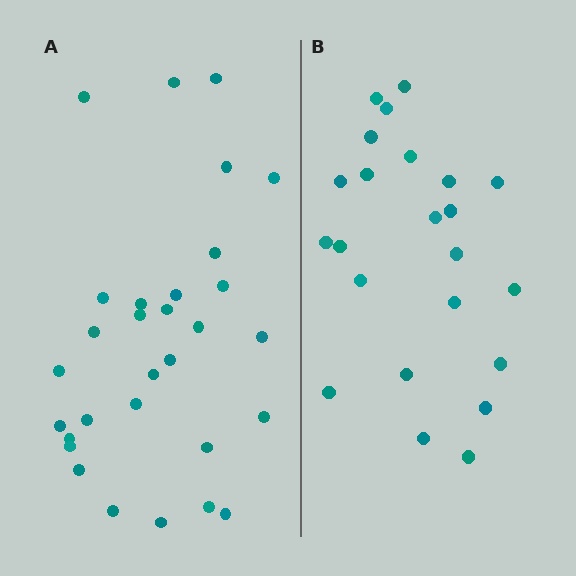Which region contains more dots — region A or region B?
Region A (the left region) has more dots.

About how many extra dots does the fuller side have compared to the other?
Region A has roughly 8 or so more dots than region B.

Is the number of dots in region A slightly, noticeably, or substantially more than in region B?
Region A has noticeably more, but not dramatically so. The ratio is roughly 1.3 to 1.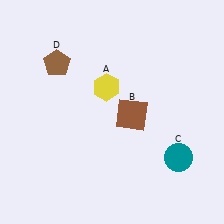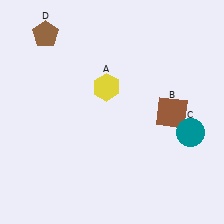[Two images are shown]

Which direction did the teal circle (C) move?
The teal circle (C) moved up.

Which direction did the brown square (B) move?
The brown square (B) moved right.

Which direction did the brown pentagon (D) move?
The brown pentagon (D) moved up.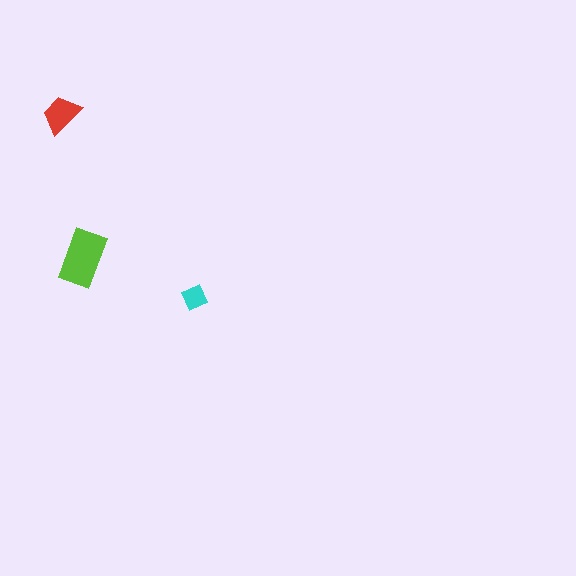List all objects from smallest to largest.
The cyan diamond, the red trapezoid, the lime rectangle.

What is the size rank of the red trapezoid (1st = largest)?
2nd.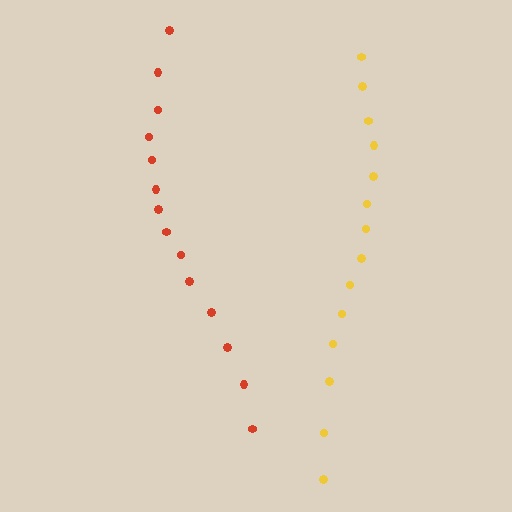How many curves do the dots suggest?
There are 2 distinct paths.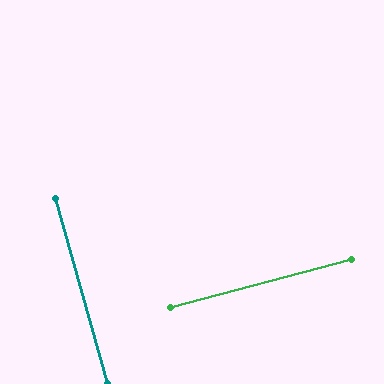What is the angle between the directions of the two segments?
Approximately 89 degrees.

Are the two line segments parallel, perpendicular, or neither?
Perpendicular — they meet at approximately 89°.